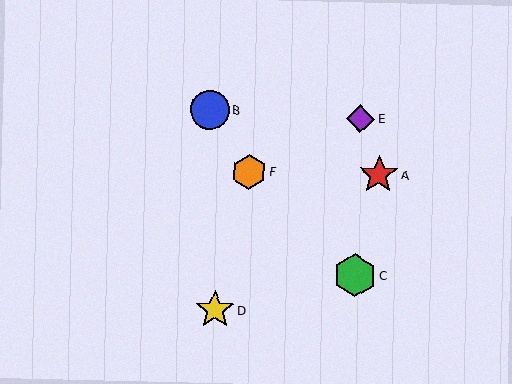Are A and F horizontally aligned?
Yes, both are at y≈175.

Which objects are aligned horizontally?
Objects A, F are aligned horizontally.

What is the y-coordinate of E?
Object E is at y≈119.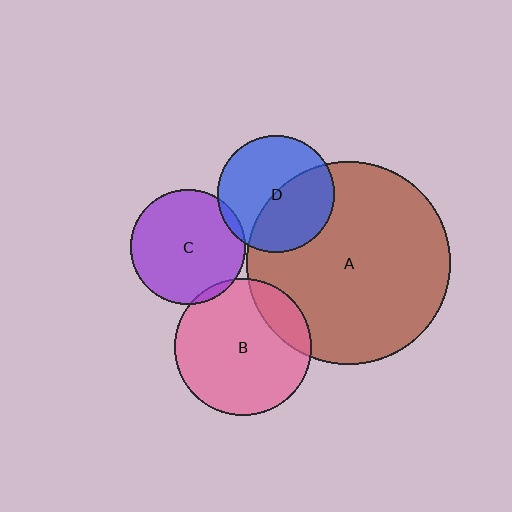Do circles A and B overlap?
Yes.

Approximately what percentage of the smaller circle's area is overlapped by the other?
Approximately 15%.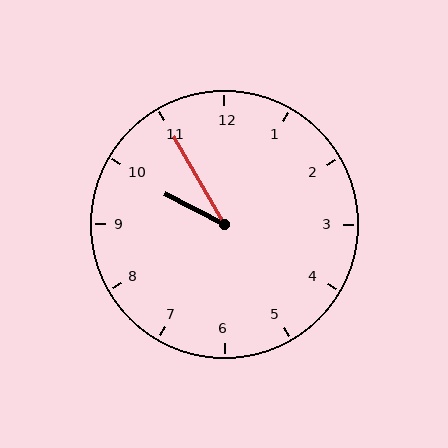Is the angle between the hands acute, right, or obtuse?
It is acute.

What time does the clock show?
9:55.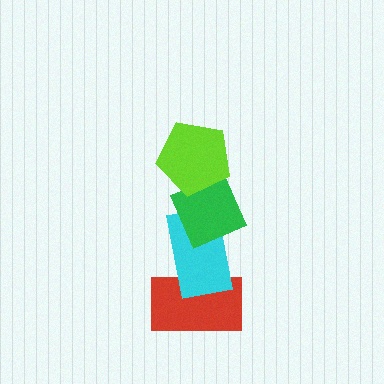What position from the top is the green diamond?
The green diamond is 2nd from the top.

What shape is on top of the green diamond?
The lime pentagon is on top of the green diamond.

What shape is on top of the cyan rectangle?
The green diamond is on top of the cyan rectangle.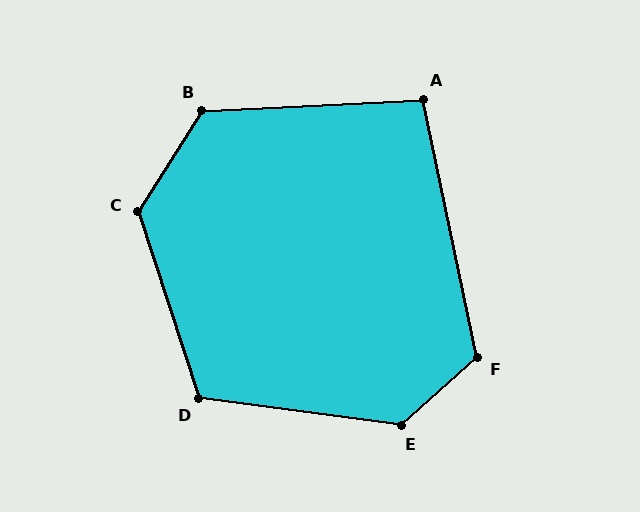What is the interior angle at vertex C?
Approximately 130 degrees (obtuse).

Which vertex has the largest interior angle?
E, at approximately 131 degrees.